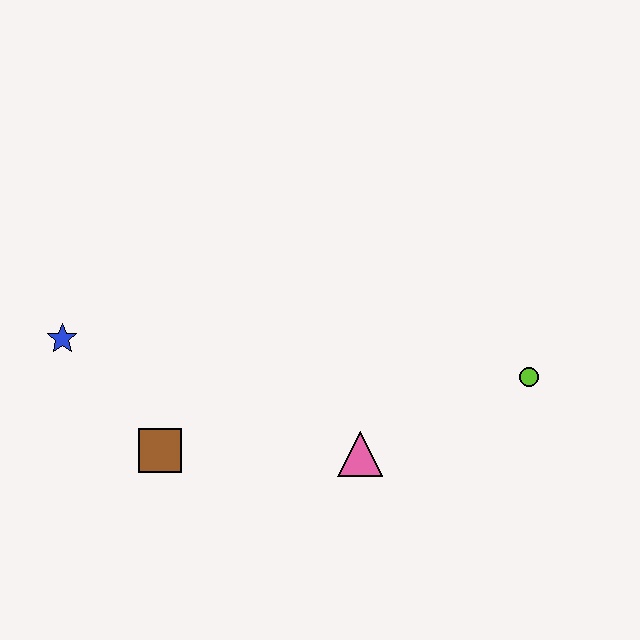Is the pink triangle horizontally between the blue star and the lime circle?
Yes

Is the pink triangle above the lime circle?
No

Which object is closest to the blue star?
The brown square is closest to the blue star.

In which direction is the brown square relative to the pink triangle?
The brown square is to the left of the pink triangle.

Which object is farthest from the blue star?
The lime circle is farthest from the blue star.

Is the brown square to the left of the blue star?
No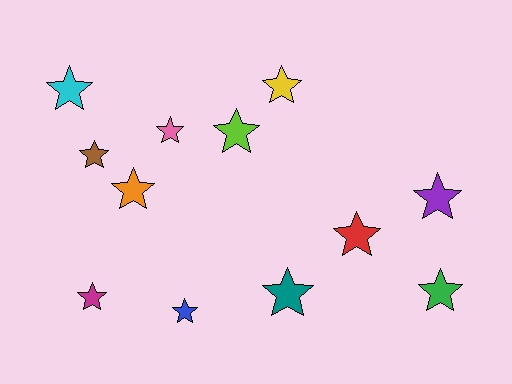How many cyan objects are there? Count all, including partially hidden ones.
There is 1 cyan object.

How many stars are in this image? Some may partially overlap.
There are 12 stars.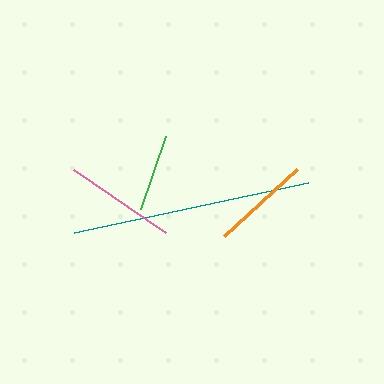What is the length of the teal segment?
The teal segment is approximately 240 pixels long.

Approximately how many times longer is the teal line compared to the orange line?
The teal line is approximately 2.4 times the length of the orange line.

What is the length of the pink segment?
The pink segment is approximately 112 pixels long.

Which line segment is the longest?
The teal line is the longest at approximately 240 pixels.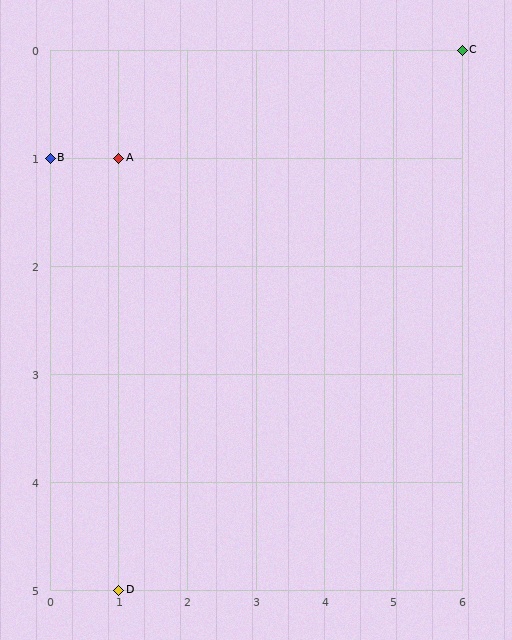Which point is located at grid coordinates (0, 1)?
Point B is at (0, 1).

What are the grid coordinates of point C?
Point C is at grid coordinates (6, 0).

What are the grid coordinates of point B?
Point B is at grid coordinates (0, 1).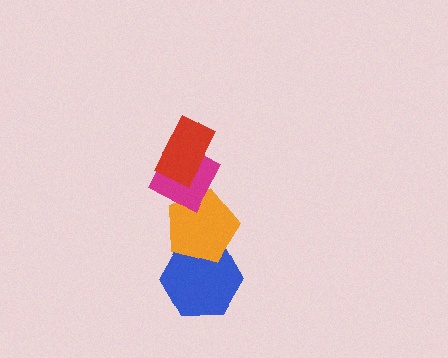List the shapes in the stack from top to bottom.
From top to bottom: the red rectangle, the magenta diamond, the orange pentagon, the blue hexagon.